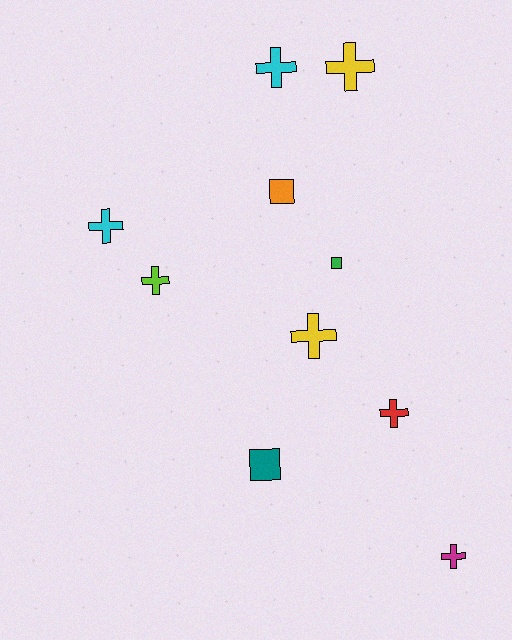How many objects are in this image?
There are 10 objects.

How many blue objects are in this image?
There are no blue objects.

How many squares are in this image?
There are 3 squares.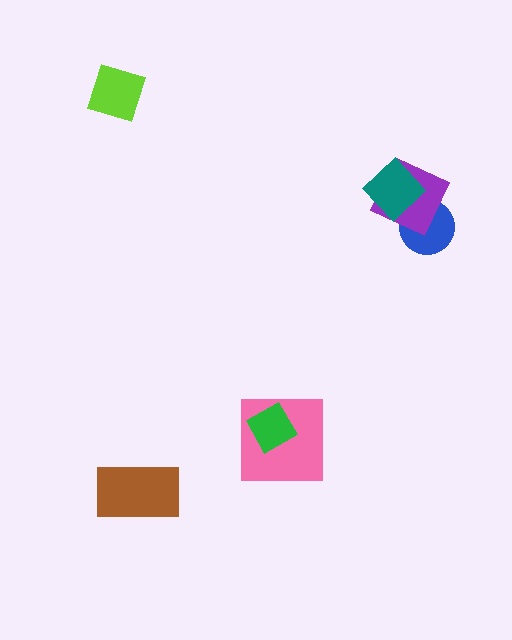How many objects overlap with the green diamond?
1 object overlaps with the green diamond.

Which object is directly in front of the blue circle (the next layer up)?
The purple diamond is directly in front of the blue circle.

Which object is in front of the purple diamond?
The teal diamond is in front of the purple diamond.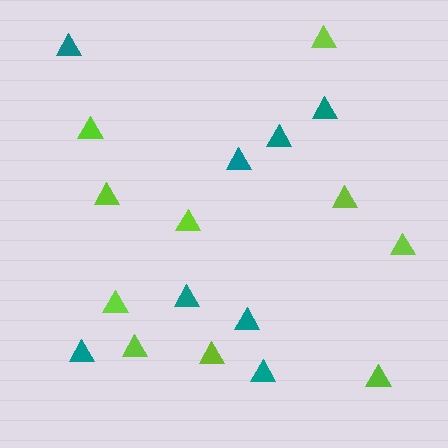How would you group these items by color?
There are 2 groups: one group of lime triangles (10) and one group of teal triangles (8).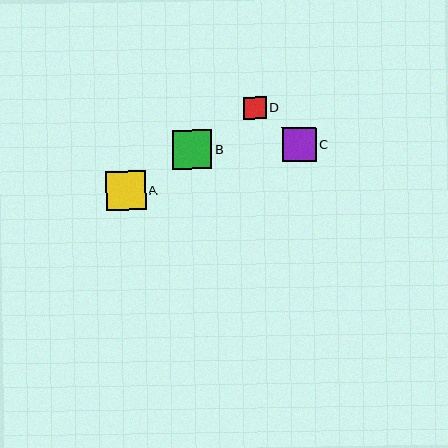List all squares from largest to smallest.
From largest to smallest: A, B, C, D.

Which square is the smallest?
Square D is the smallest with a size of approximately 22 pixels.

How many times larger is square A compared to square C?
Square A is approximately 1.2 times the size of square C.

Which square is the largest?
Square A is the largest with a size of approximately 39 pixels.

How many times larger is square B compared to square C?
Square B is approximately 1.1 times the size of square C.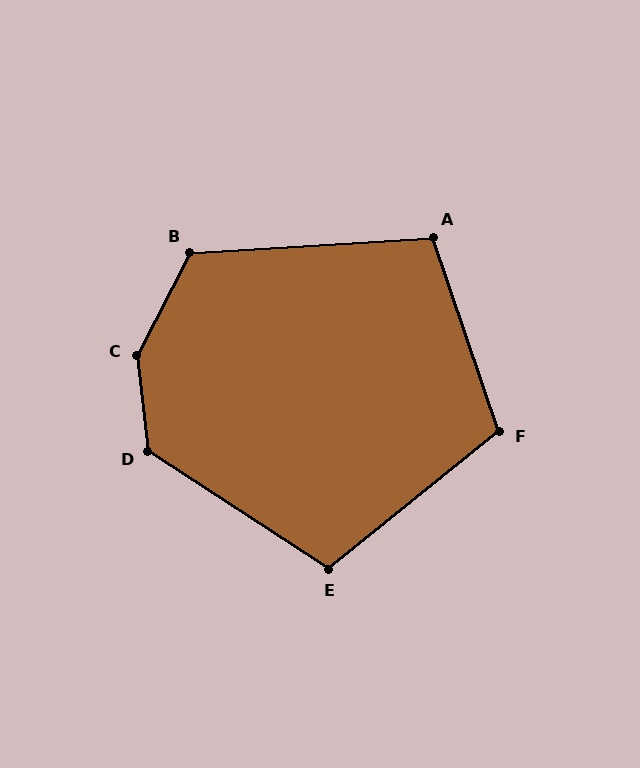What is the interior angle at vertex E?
Approximately 108 degrees (obtuse).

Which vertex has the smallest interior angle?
A, at approximately 105 degrees.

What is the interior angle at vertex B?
Approximately 121 degrees (obtuse).